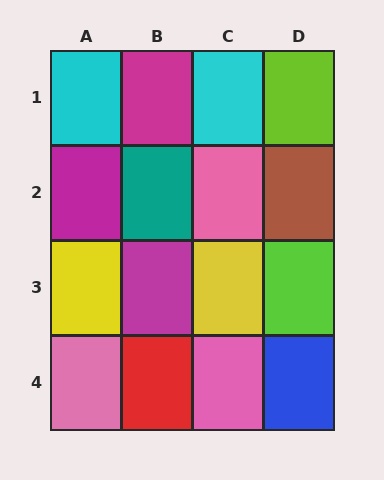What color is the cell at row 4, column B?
Red.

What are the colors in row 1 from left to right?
Cyan, magenta, cyan, lime.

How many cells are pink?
3 cells are pink.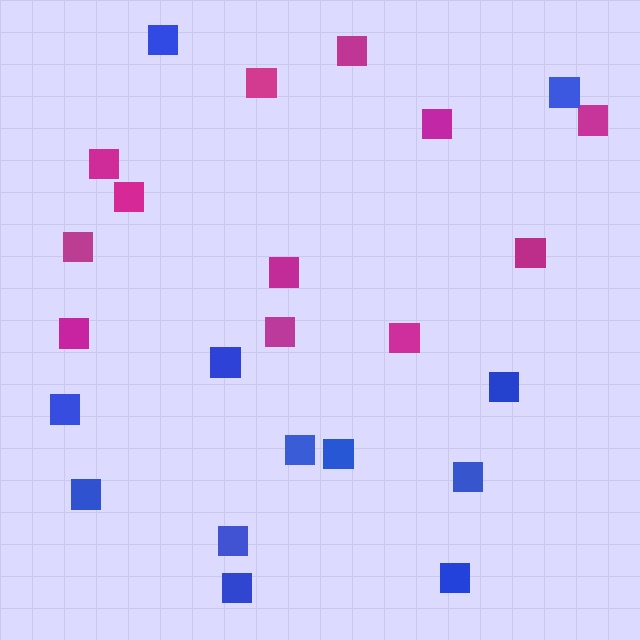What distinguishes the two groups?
There are 2 groups: one group of magenta squares (12) and one group of blue squares (12).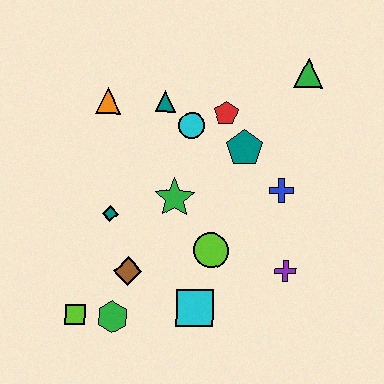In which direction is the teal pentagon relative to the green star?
The teal pentagon is to the right of the green star.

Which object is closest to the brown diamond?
The green hexagon is closest to the brown diamond.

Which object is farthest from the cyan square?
The green triangle is farthest from the cyan square.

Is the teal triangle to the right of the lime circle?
No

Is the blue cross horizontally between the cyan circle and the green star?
No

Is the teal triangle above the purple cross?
Yes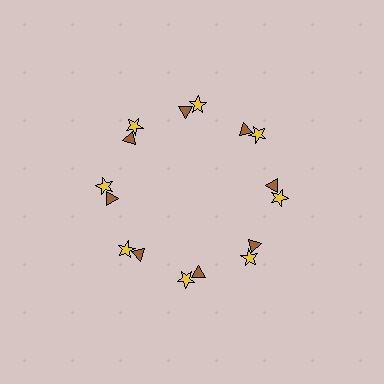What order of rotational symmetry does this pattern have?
This pattern has 8-fold rotational symmetry.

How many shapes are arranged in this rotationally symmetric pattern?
There are 16 shapes, arranged in 8 groups of 2.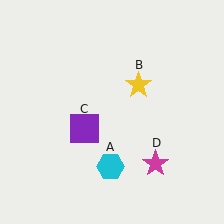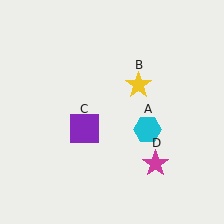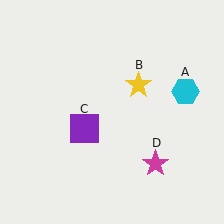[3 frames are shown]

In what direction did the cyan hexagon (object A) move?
The cyan hexagon (object A) moved up and to the right.